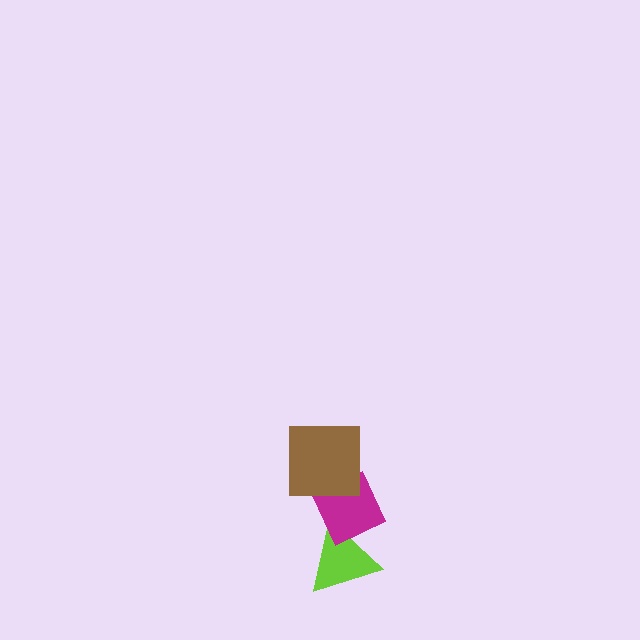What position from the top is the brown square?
The brown square is 1st from the top.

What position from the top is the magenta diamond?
The magenta diamond is 2nd from the top.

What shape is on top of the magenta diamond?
The brown square is on top of the magenta diamond.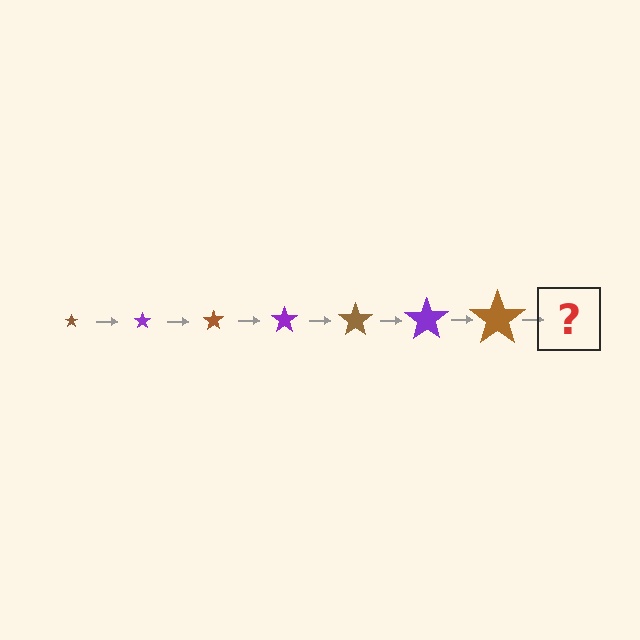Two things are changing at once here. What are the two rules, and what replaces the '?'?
The two rules are that the star grows larger each step and the color cycles through brown and purple. The '?' should be a purple star, larger than the previous one.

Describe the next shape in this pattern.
It should be a purple star, larger than the previous one.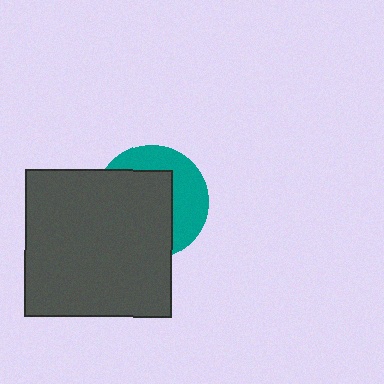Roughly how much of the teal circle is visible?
A small part of it is visible (roughly 39%).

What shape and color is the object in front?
The object in front is a dark gray square.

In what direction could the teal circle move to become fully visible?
The teal circle could move toward the upper-right. That would shift it out from behind the dark gray square entirely.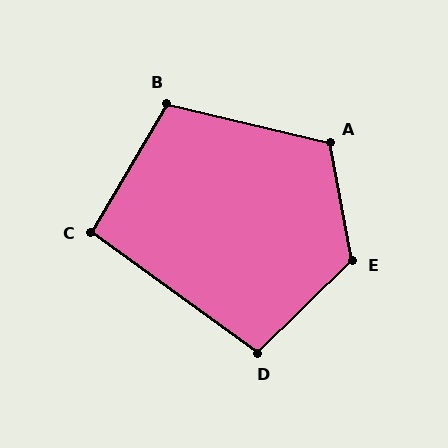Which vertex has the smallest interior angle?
C, at approximately 95 degrees.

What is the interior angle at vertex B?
Approximately 107 degrees (obtuse).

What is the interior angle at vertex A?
Approximately 114 degrees (obtuse).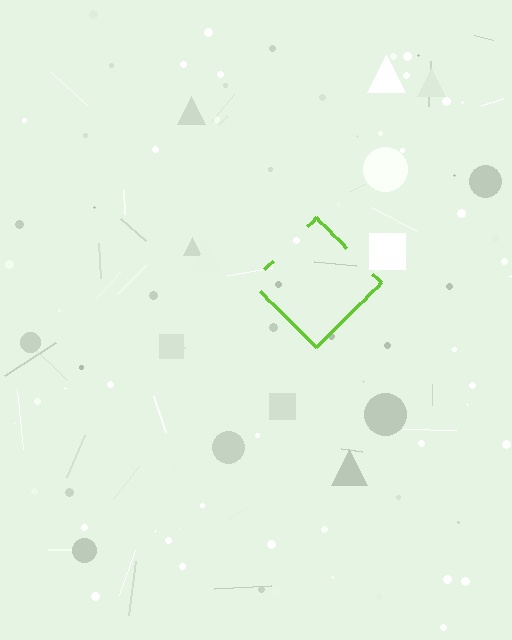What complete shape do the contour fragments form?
The contour fragments form a diamond.